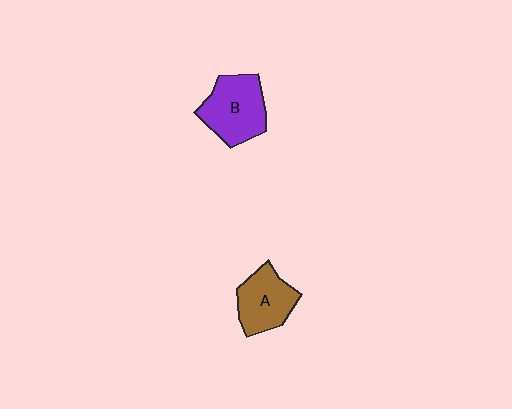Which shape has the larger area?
Shape B (purple).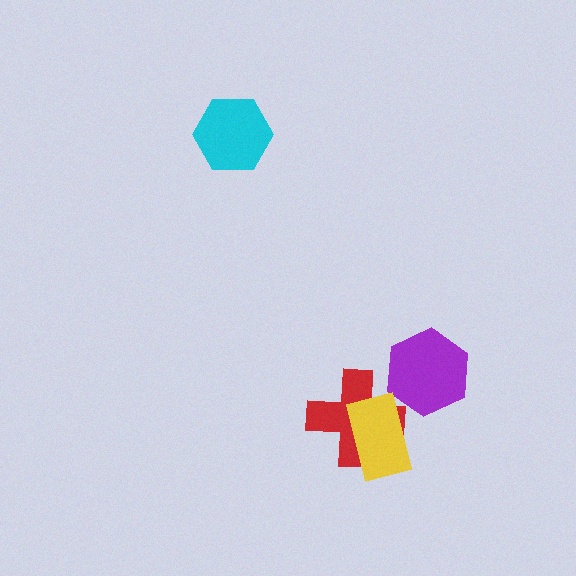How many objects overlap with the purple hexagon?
0 objects overlap with the purple hexagon.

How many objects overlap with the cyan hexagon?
0 objects overlap with the cyan hexagon.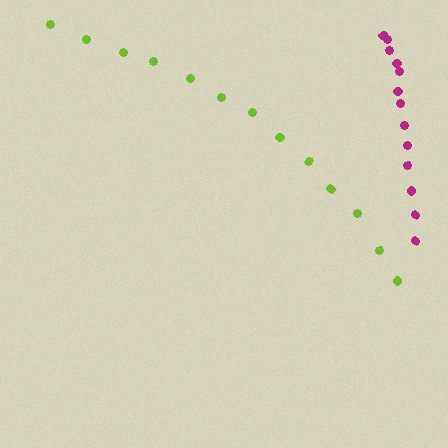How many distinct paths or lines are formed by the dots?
There are 2 distinct paths.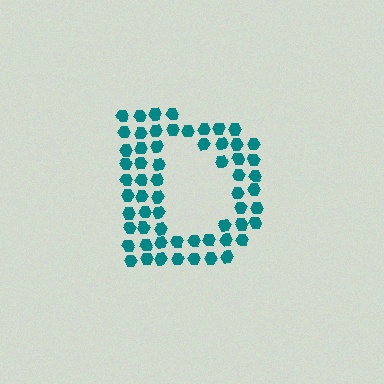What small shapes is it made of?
It is made of small hexagons.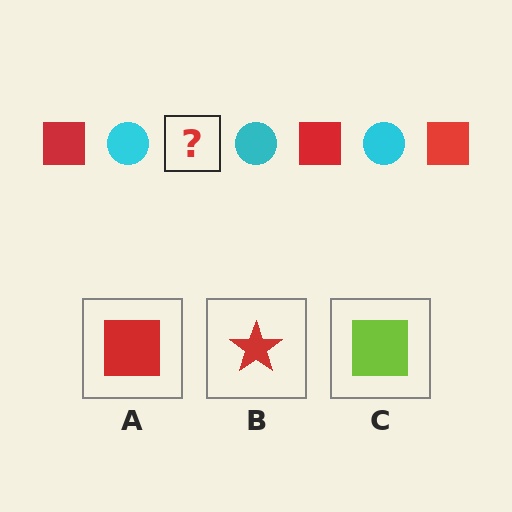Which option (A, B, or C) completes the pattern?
A.